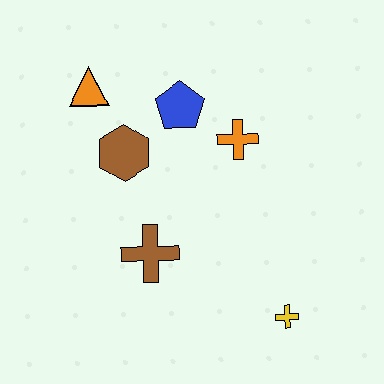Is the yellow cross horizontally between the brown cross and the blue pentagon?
No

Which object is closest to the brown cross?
The brown hexagon is closest to the brown cross.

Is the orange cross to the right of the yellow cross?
No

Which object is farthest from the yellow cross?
The orange triangle is farthest from the yellow cross.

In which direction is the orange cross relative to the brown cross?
The orange cross is above the brown cross.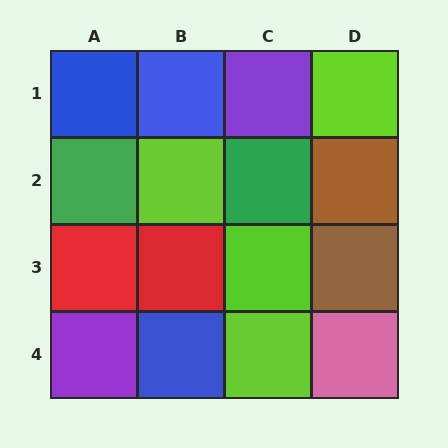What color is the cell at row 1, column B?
Blue.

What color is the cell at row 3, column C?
Lime.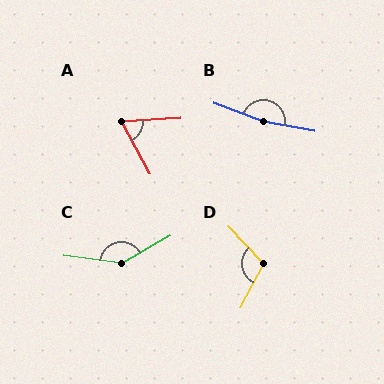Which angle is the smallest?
A, at approximately 64 degrees.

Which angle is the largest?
B, at approximately 170 degrees.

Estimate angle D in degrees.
Approximately 109 degrees.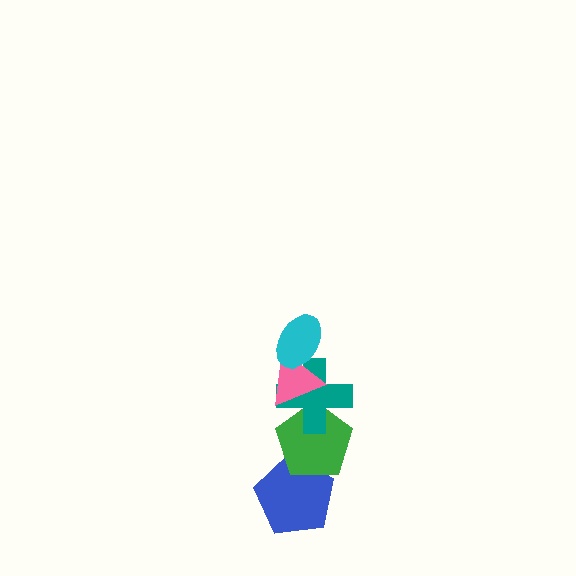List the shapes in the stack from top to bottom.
From top to bottom: the cyan ellipse, the pink triangle, the teal cross, the green pentagon, the blue pentagon.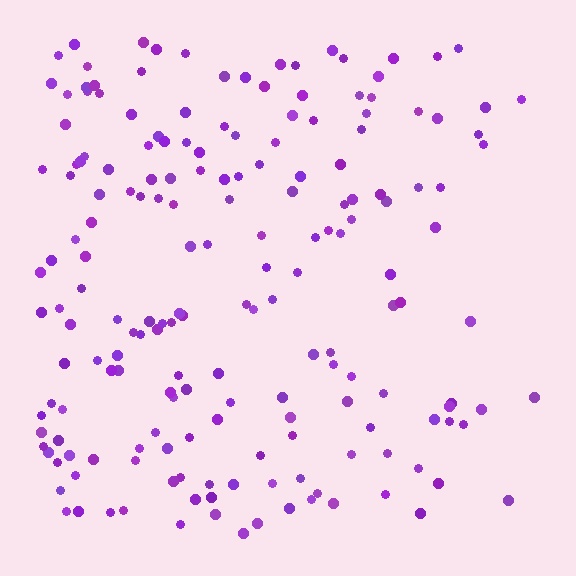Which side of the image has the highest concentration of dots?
The left.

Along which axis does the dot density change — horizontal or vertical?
Horizontal.